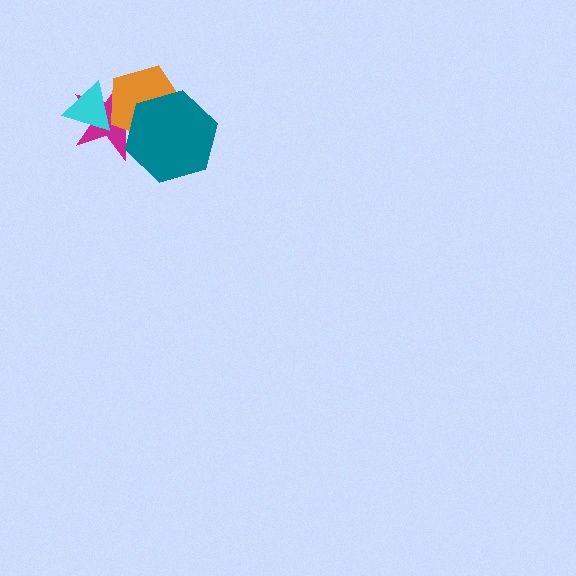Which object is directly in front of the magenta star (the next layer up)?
The orange pentagon is directly in front of the magenta star.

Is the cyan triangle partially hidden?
No, no other shape covers it.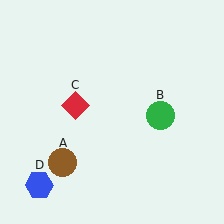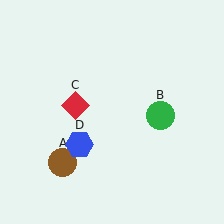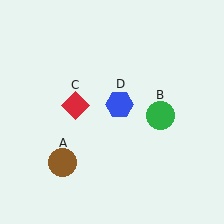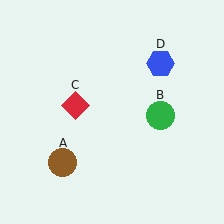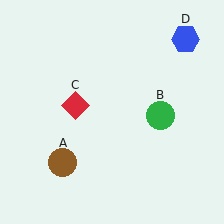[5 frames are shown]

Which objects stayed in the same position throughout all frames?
Brown circle (object A) and green circle (object B) and red diamond (object C) remained stationary.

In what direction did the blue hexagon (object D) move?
The blue hexagon (object D) moved up and to the right.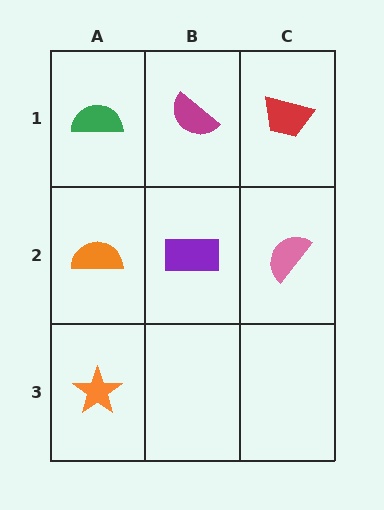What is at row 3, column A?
An orange star.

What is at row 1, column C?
A red trapezoid.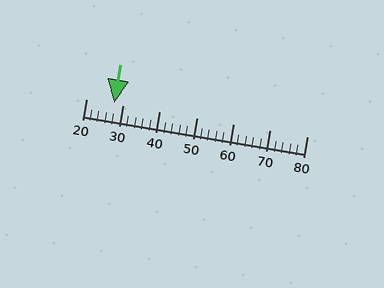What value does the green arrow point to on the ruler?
The green arrow points to approximately 28.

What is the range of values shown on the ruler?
The ruler shows values from 20 to 80.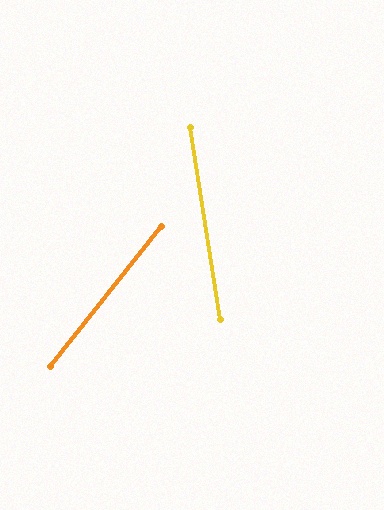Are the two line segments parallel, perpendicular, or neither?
Neither parallel nor perpendicular — they differ by about 47°.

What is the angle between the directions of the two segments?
Approximately 47 degrees.